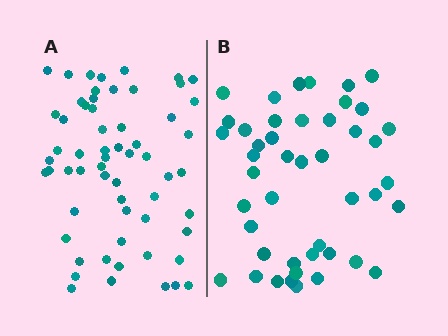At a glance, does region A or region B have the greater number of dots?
Region A (the left region) has more dots.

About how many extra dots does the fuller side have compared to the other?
Region A has approximately 15 more dots than region B.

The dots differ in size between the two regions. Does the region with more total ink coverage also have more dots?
No. Region B has more total ink coverage because its dots are larger, but region A actually contains more individual dots. Total area can be misleading — the number of items is what matters here.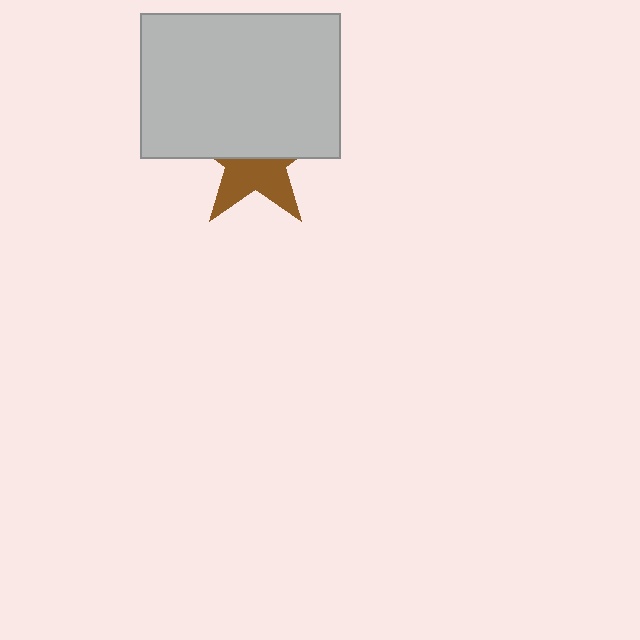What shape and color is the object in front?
The object in front is a light gray rectangle.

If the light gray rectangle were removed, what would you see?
You would see the complete brown star.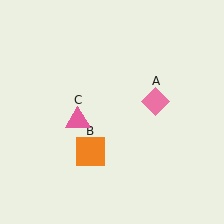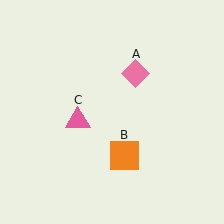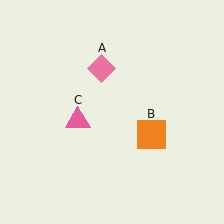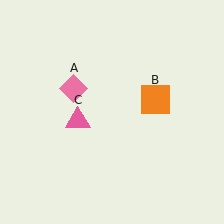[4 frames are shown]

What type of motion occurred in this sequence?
The pink diamond (object A), orange square (object B) rotated counterclockwise around the center of the scene.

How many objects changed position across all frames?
2 objects changed position: pink diamond (object A), orange square (object B).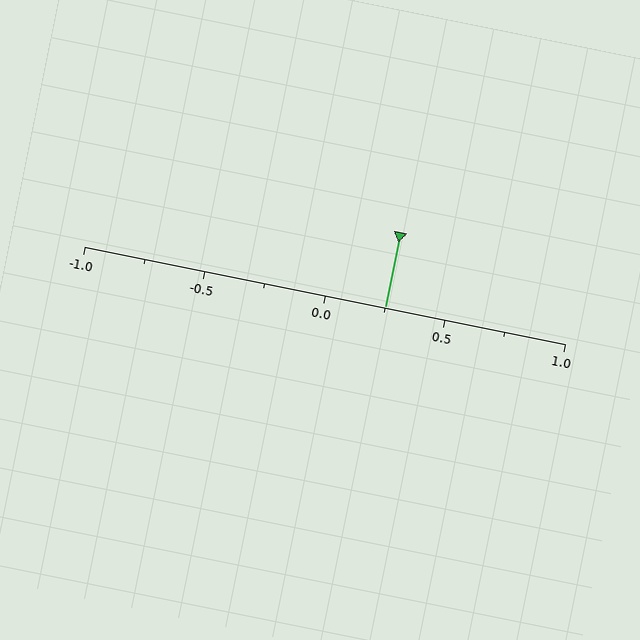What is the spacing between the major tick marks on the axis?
The major ticks are spaced 0.5 apart.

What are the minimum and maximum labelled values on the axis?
The axis runs from -1.0 to 1.0.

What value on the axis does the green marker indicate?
The marker indicates approximately 0.25.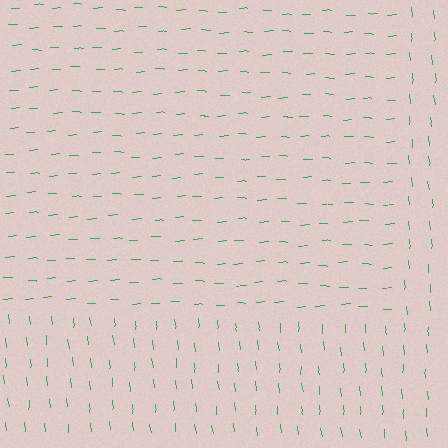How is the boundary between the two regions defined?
The boundary is defined purely by a change in line orientation (approximately 87 degrees difference). All lines are the same color and thickness.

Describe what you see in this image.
The image is filled with small green line segments. A rectangle region in the image has lines oriented differently from the surrounding lines, creating a visible texture boundary.